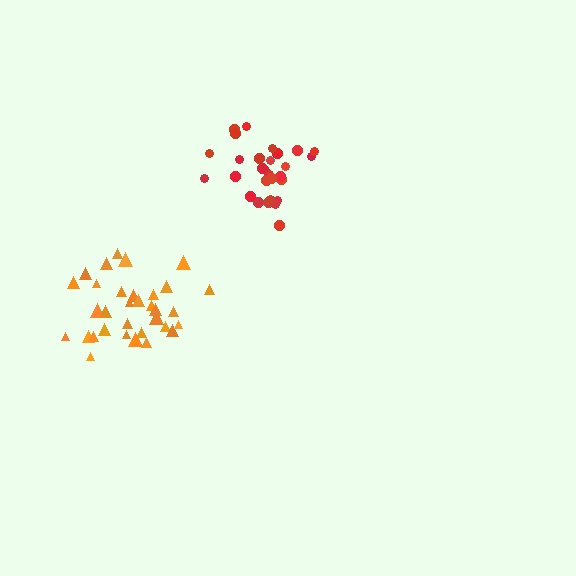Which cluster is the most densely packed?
Red.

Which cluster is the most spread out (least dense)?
Orange.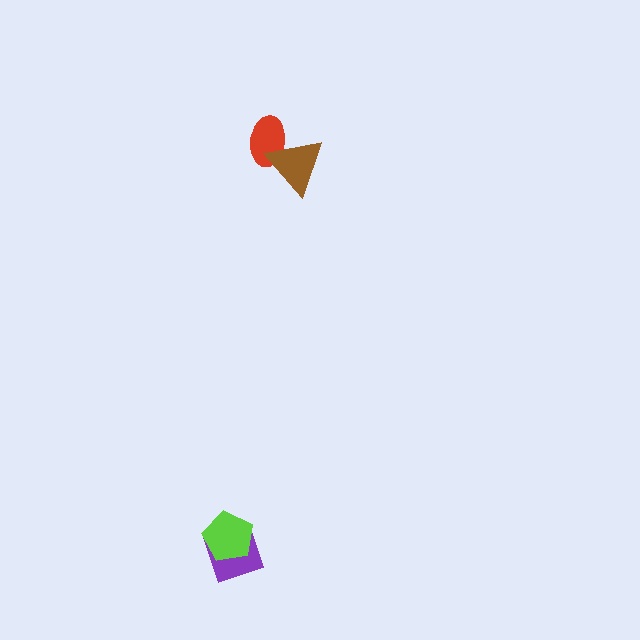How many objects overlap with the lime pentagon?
1 object overlaps with the lime pentagon.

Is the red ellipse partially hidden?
Yes, it is partially covered by another shape.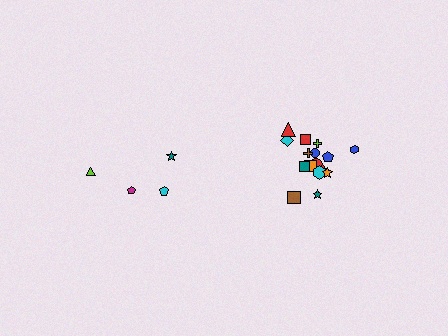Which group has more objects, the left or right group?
The right group.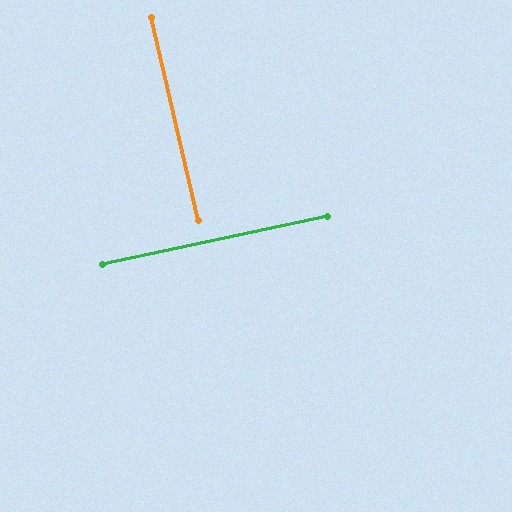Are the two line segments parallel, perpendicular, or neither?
Perpendicular — they meet at approximately 89°.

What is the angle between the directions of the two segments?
Approximately 89 degrees.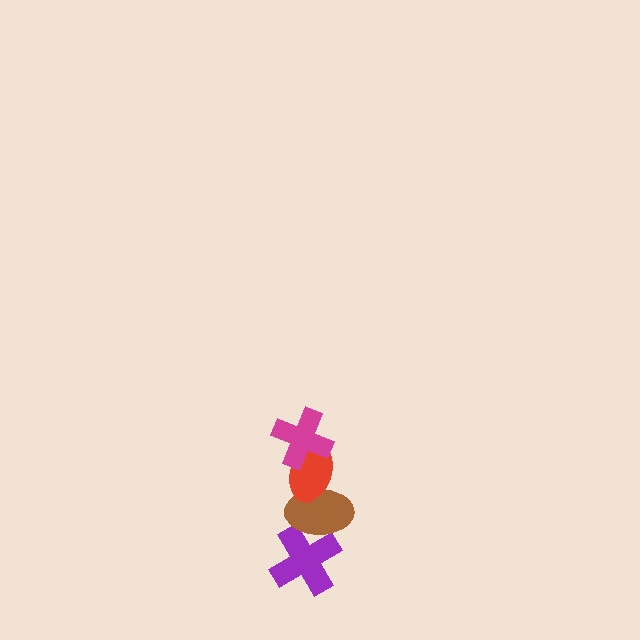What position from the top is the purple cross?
The purple cross is 4th from the top.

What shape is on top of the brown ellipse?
The red ellipse is on top of the brown ellipse.